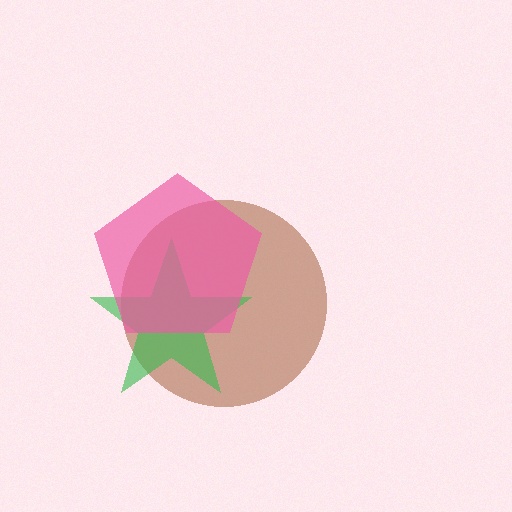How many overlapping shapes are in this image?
There are 3 overlapping shapes in the image.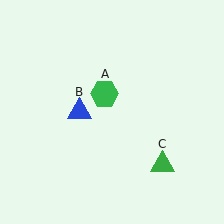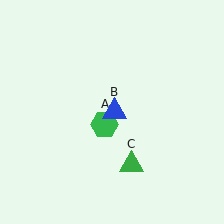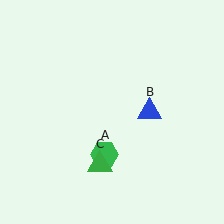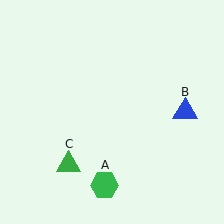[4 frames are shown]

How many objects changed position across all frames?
3 objects changed position: green hexagon (object A), blue triangle (object B), green triangle (object C).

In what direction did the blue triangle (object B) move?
The blue triangle (object B) moved right.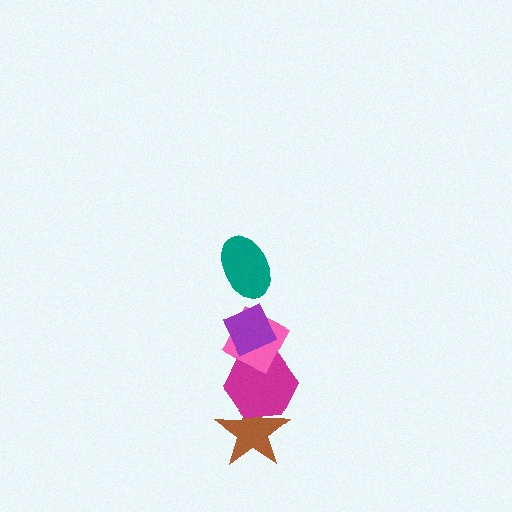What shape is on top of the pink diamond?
The purple diamond is on top of the pink diamond.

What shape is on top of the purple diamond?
The teal ellipse is on top of the purple diamond.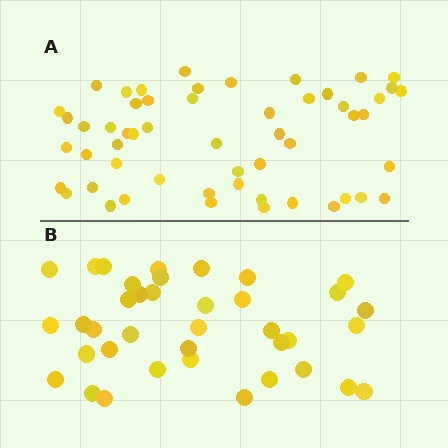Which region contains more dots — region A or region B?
Region A (the top region) has more dots.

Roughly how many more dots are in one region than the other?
Region A has approximately 15 more dots than region B.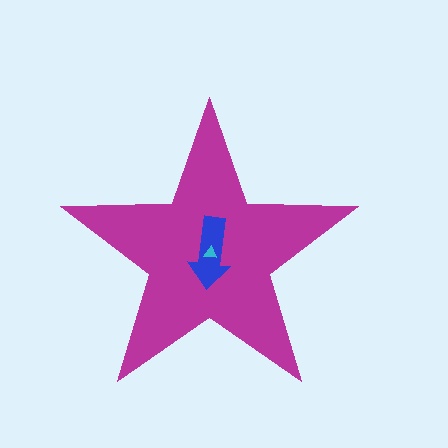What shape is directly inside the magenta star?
The blue arrow.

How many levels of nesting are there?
3.